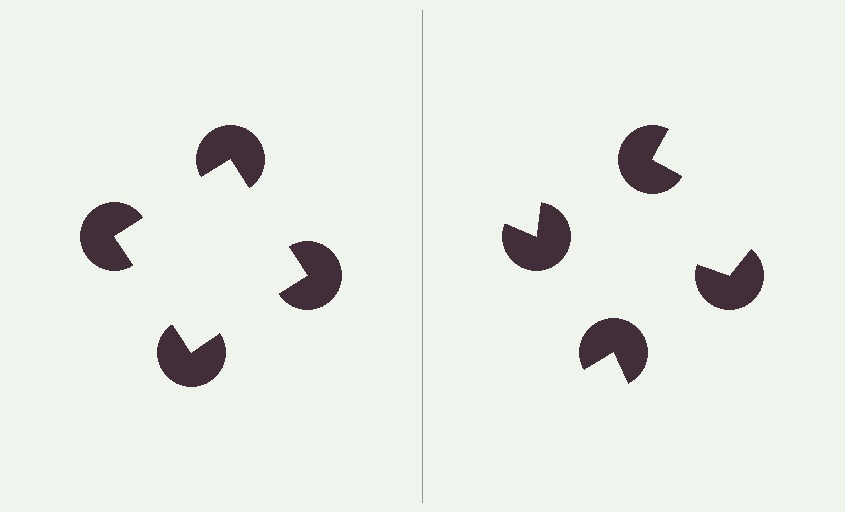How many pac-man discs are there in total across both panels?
8 — 4 on each side.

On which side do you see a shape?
An illusory square appears on the left side. On the right side the wedge cuts are rotated, so no coherent shape forms.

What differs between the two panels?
The pac-man discs are positioned identically on both sides; only the wedge orientations differ. On the left they align to a square; on the right they are misaligned.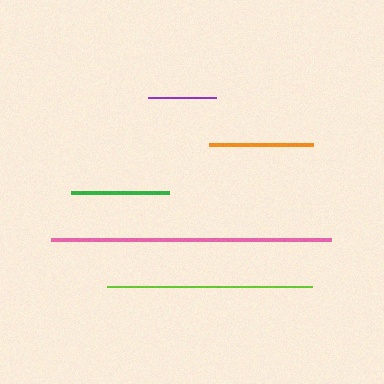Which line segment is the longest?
The pink line is the longest at approximately 279 pixels.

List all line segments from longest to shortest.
From longest to shortest: pink, lime, orange, green, purple.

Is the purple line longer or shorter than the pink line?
The pink line is longer than the purple line.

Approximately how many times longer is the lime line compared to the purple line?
The lime line is approximately 3.0 times the length of the purple line.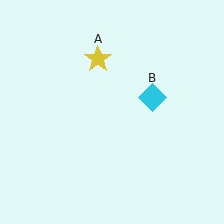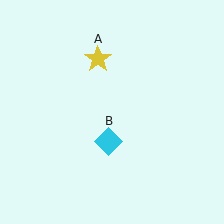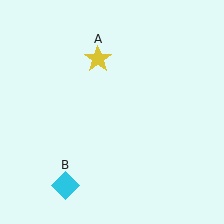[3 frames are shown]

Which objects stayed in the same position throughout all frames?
Yellow star (object A) remained stationary.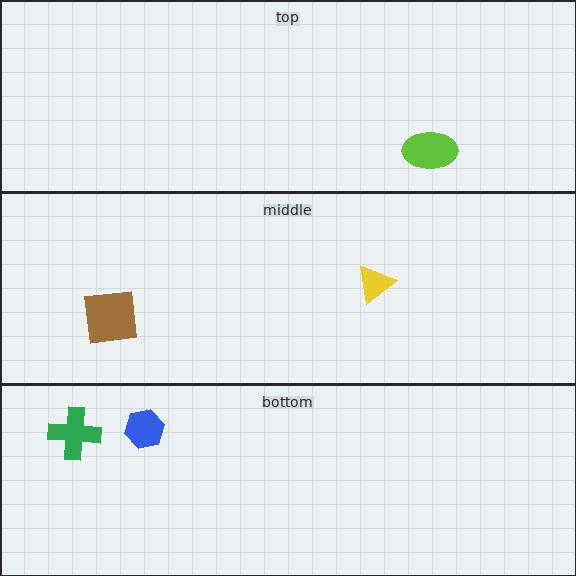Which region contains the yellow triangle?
The middle region.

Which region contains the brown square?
The middle region.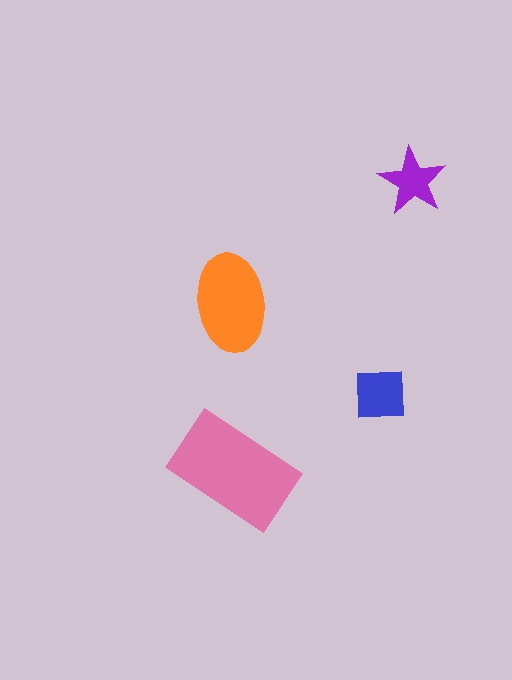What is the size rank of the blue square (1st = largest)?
3rd.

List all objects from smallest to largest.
The purple star, the blue square, the orange ellipse, the pink rectangle.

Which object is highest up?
The purple star is topmost.